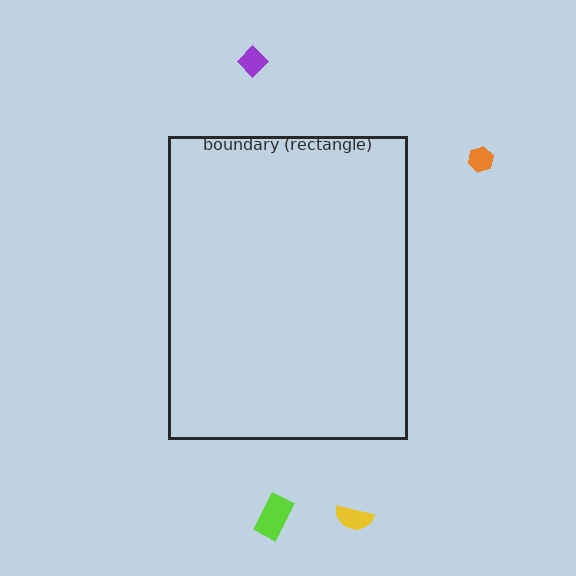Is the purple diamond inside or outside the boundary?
Outside.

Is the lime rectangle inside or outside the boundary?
Outside.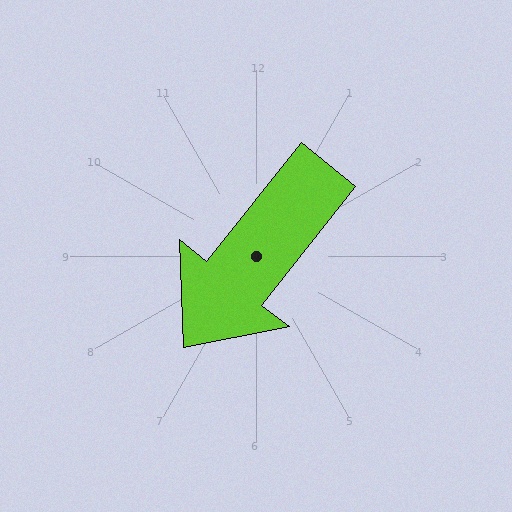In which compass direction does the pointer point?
Southwest.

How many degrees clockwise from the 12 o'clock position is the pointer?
Approximately 218 degrees.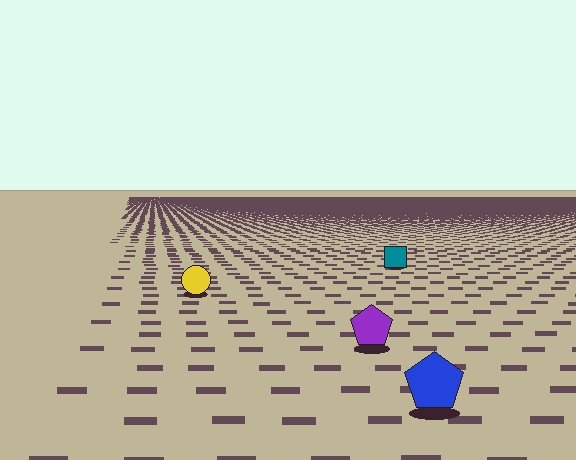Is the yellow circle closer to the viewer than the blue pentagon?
No. The blue pentagon is closer — you can tell from the texture gradient: the ground texture is coarser near it.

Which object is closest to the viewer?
The blue pentagon is closest. The texture marks near it are larger and more spread out.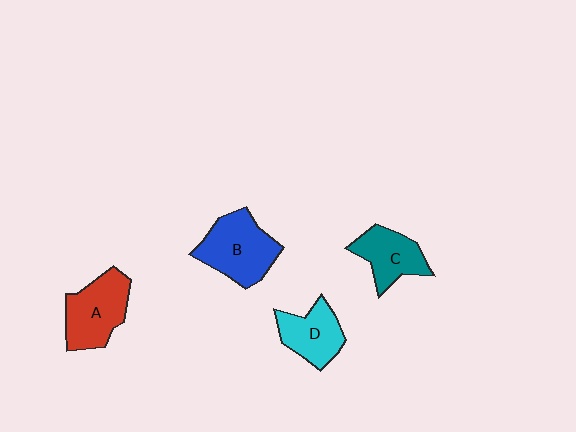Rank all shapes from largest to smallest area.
From largest to smallest: B (blue), A (red), C (teal), D (cyan).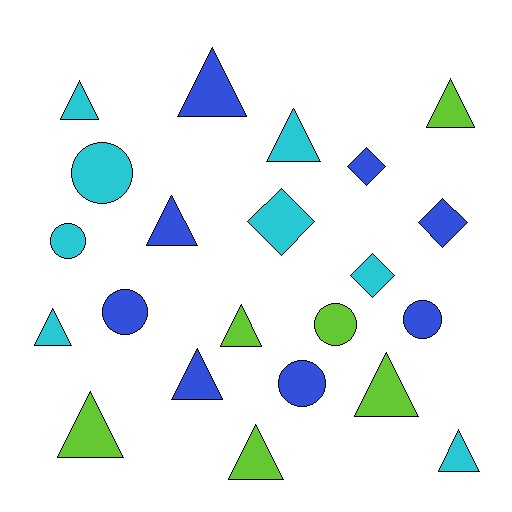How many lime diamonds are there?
There are no lime diamonds.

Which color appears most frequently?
Blue, with 8 objects.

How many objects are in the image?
There are 22 objects.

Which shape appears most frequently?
Triangle, with 12 objects.